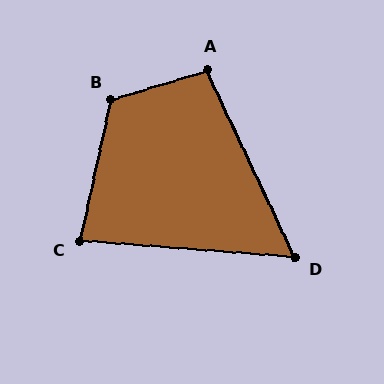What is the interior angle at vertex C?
Approximately 82 degrees (acute).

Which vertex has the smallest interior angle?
D, at approximately 60 degrees.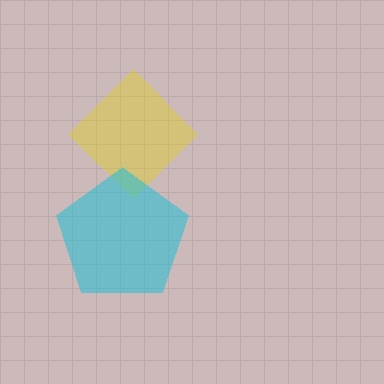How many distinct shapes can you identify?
There are 2 distinct shapes: a yellow diamond, a cyan pentagon.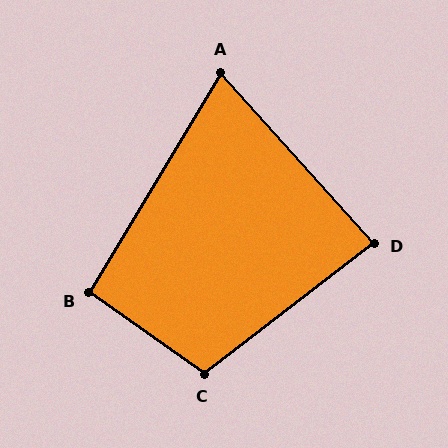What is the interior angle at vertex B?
Approximately 94 degrees (approximately right).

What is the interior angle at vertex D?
Approximately 86 degrees (approximately right).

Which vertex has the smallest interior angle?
A, at approximately 73 degrees.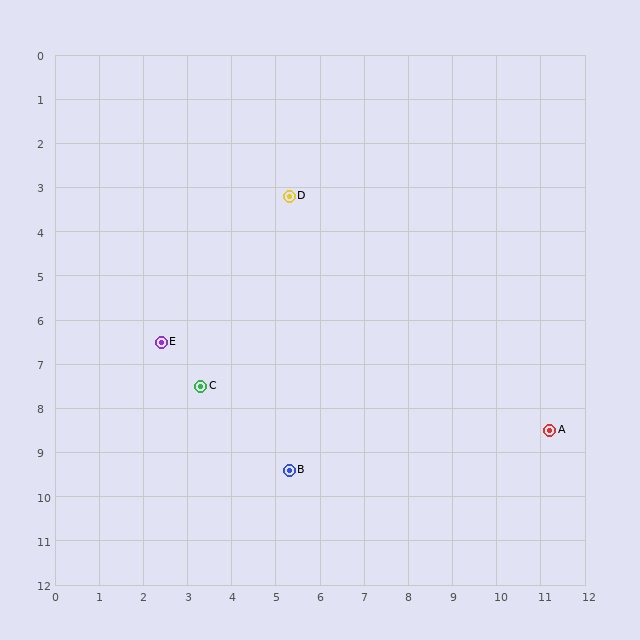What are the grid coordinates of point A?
Point A is at approximately (11.2, 8.5).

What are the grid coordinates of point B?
Point B is at approximately (5.3, 9.4).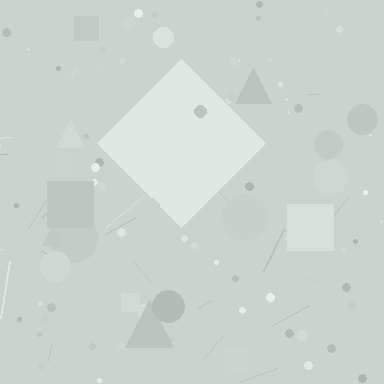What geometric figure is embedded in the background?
A diamond is embedded in the background.